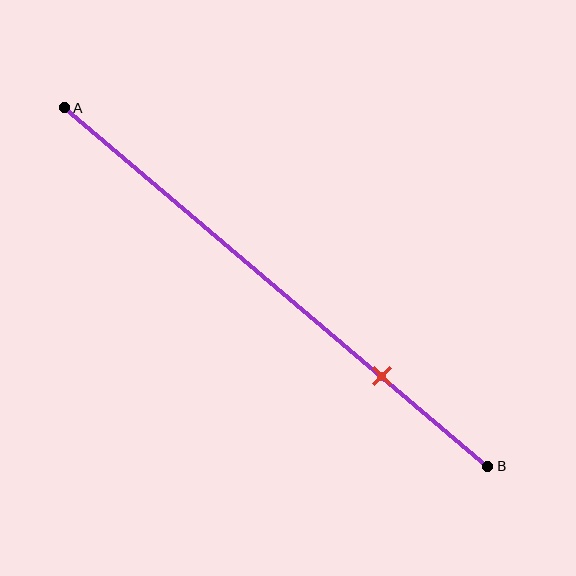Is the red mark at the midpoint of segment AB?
No, the mark is at about 75% from A, not at the 50% midpoint.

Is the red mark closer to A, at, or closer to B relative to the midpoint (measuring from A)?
The red mark is closer to point B than the midpoint of segment AB.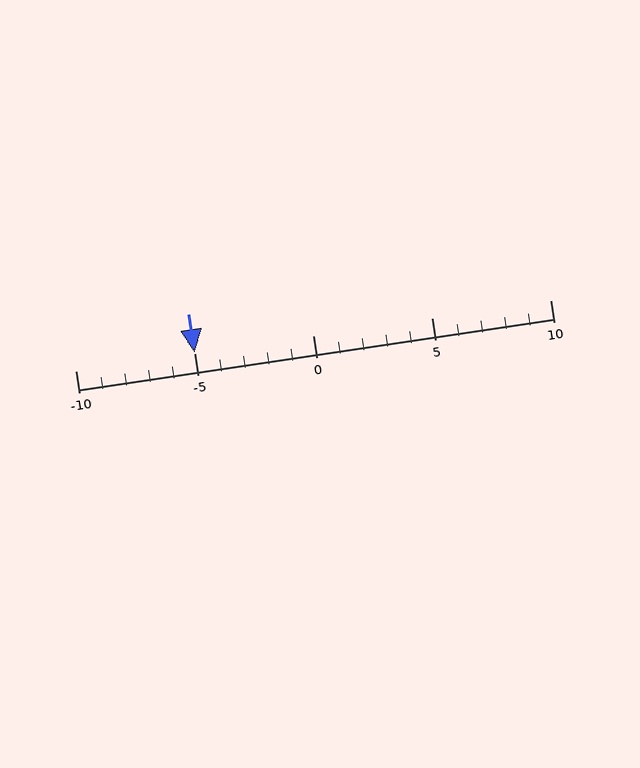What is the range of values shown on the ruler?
The ruler shows values from -10 to 10.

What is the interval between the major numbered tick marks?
The major tick marks are spaced 5 units apart.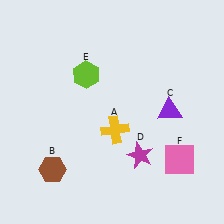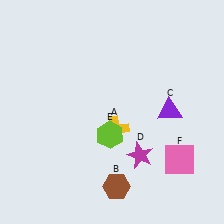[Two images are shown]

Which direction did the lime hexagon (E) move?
The lime hexagon (E) moved down.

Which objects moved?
The objects that moved are: the brown hexagon (B), the lime hexagon (E).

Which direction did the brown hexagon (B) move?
The brown hexagon (B) moved right.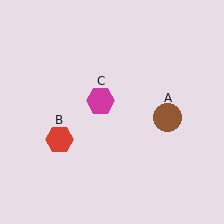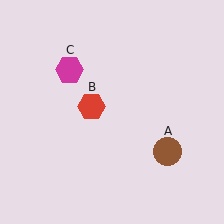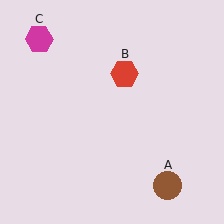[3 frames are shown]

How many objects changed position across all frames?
3 objects changed position: brown circle (object A), red hexagon (object B), magenta hexagon (object C).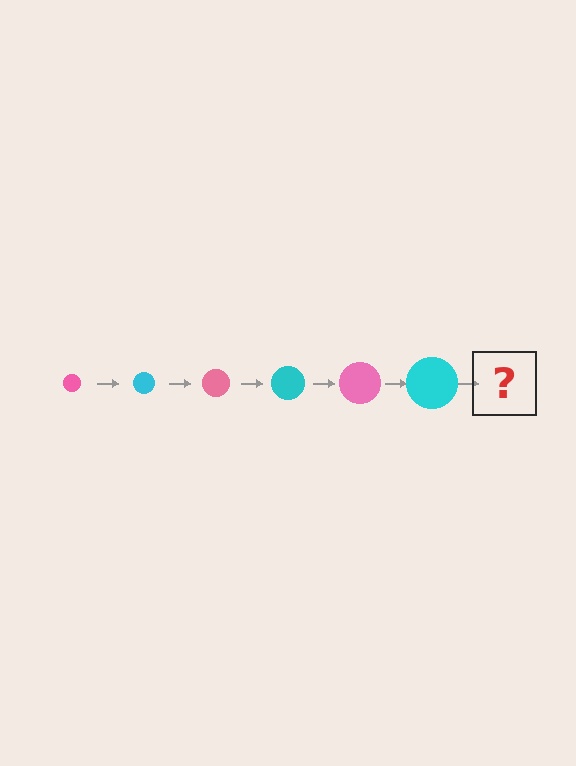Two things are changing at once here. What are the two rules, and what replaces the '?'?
The two rules are that the circle grows larger each step and the color cycles through pink and cyan. The '?' should be a pink circle, larger than the previous one.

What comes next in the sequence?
The next element should be a pink circle, larger than the previous one.